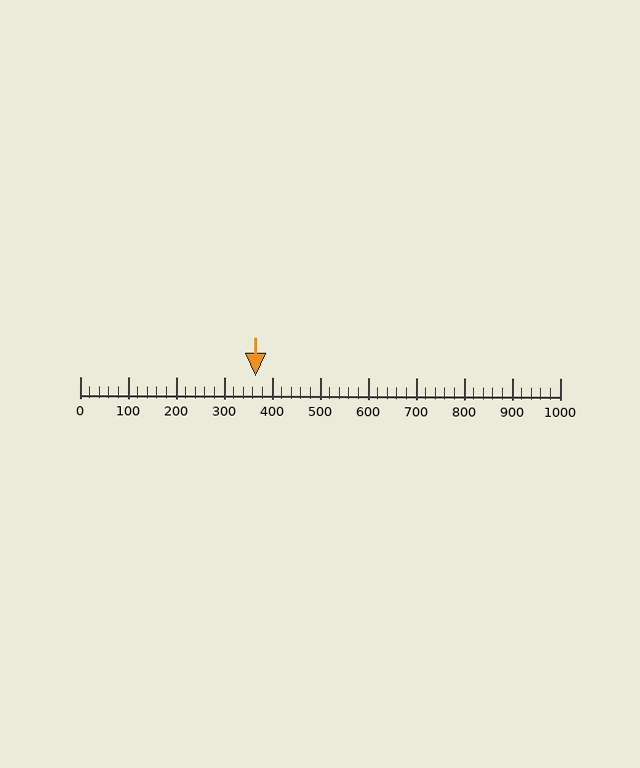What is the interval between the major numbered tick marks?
The major tick marks are spaced 100 units apart.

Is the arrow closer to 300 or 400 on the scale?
The arrow is closer to 400.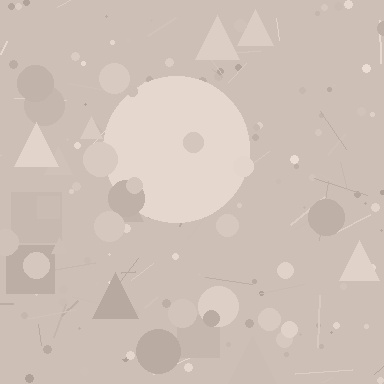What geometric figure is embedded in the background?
A circle is embedded in the background.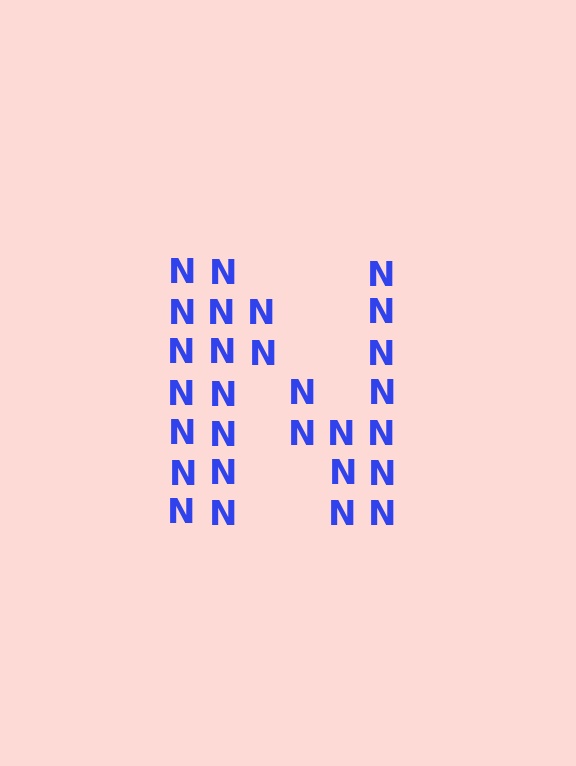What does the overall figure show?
The overall figure shows the letter N.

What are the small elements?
The small elements are letter N's.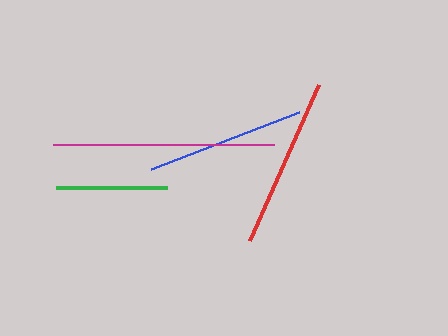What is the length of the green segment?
The green segment is approximately 111 pixels long.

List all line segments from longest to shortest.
From longest to shortest: magenta, red, blue, green.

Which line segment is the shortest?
The green line is the shortest at approximately 111 pixels.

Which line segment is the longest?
The magenta line is the longest at approximately 221 pixels.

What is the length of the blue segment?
The blue segment is approximately 159 pixels long.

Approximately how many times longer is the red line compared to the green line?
The red line is approximately 1.5 times the length of the green line.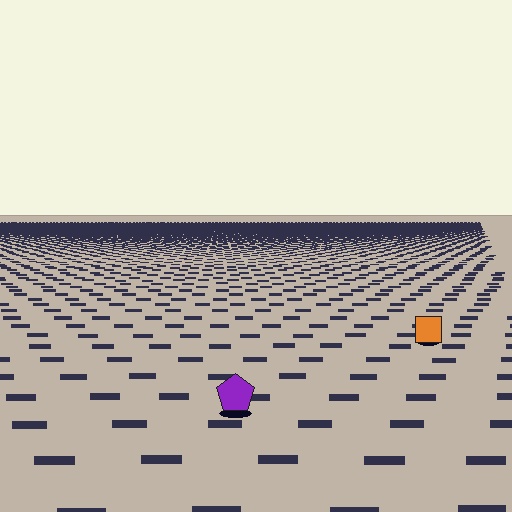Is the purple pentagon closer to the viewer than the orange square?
Yes. The purple pentagon is closer — you can tell from the texture gradient: the ground texture is coarser near it.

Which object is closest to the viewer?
The purple pentagon is closest. The texture marks near it are larger and more spread out.